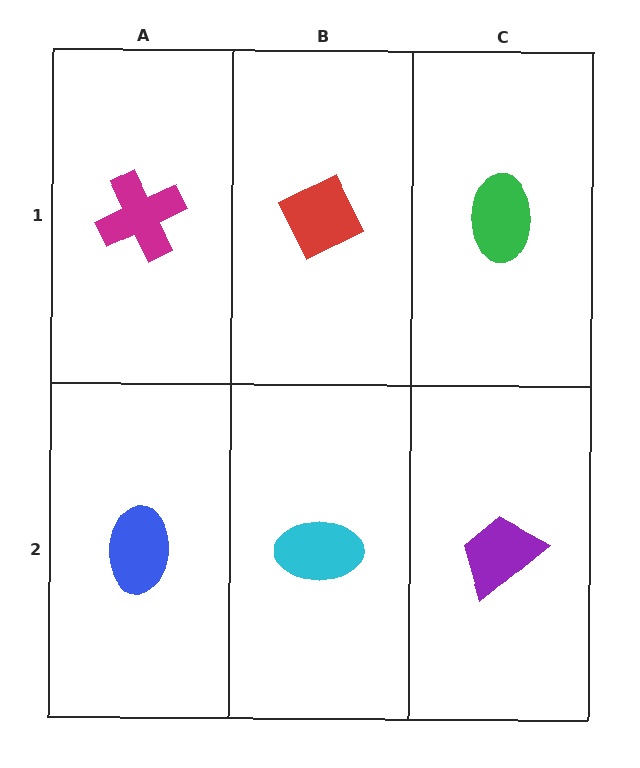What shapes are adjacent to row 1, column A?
A blue ellipse (row 2, column A), a red diamond (row 1, column B).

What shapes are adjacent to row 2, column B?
A red diamond (row 1, column B), a blue ellipse (row 2, column A), a purple trapezoid (row 2, column C).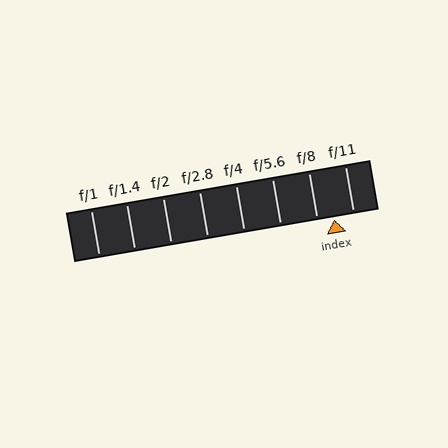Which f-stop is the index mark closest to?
The index mark is closest to f/8.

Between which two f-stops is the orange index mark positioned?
The index mark is between f/8 and f/11.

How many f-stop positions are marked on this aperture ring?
There are 8 f-stop positions marked.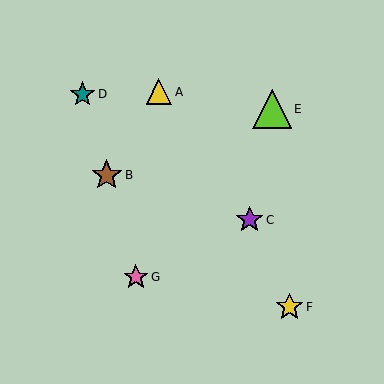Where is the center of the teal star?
The center of the teal star is at (83, 94).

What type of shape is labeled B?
Shape B is a brown star.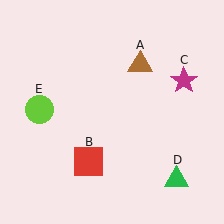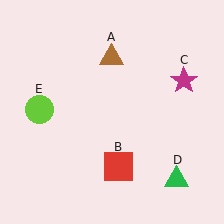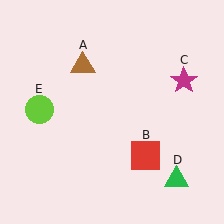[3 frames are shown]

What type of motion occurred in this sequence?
The brown triangle (object A), red square (object B) rotated counterclockwise around the center of the scene.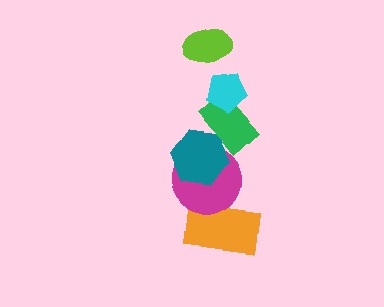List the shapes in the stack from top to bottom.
From top to bottom: the lime ellipse, the cyan pentagon, the green rectangle, the teal hexagon, the magenta circle, the orange rectangle.